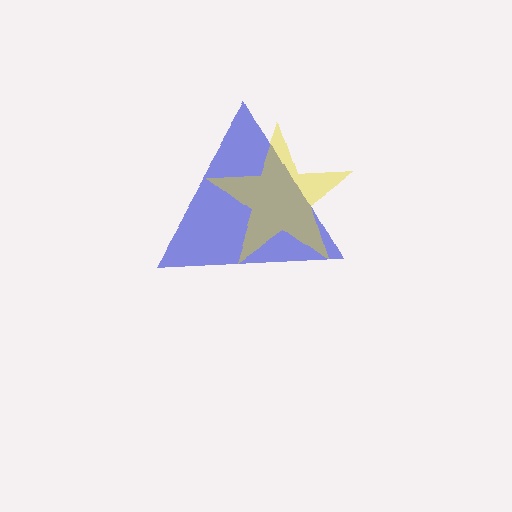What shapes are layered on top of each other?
The layered shapes are: a blue triangle, a yellow star.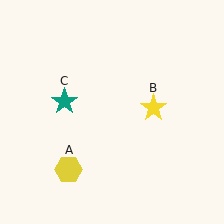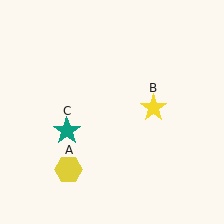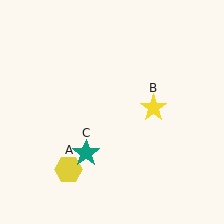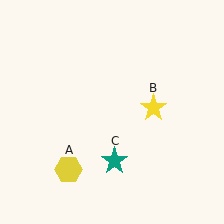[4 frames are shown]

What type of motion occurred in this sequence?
The teal star (object C) rotated counterclockwise around the center of the scene.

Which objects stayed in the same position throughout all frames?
Yellow hexagon (object A) and yellow star (object B) remained stationary.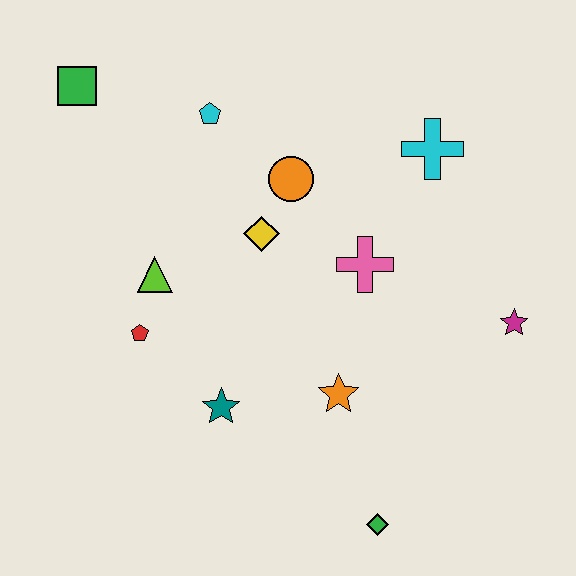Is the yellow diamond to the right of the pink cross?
No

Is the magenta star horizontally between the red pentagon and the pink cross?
No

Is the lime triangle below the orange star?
No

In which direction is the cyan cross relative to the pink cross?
The cyan cross is above the pink cross.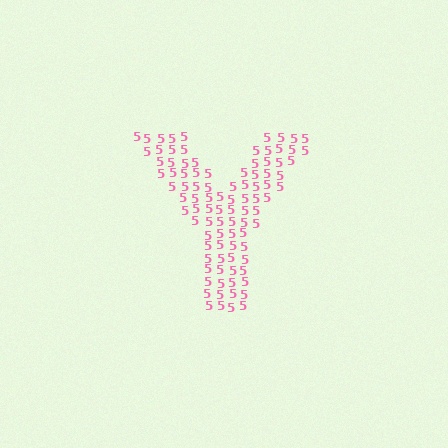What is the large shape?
The large shape is the letter Y.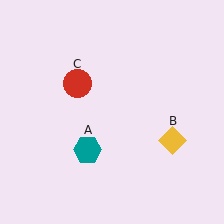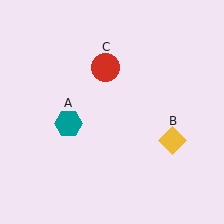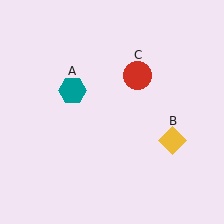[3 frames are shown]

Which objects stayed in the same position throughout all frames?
Yellow diamond (object B) remained stationary.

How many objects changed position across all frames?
2 objects changed position: teal hexagon (object A), red circle (object C).